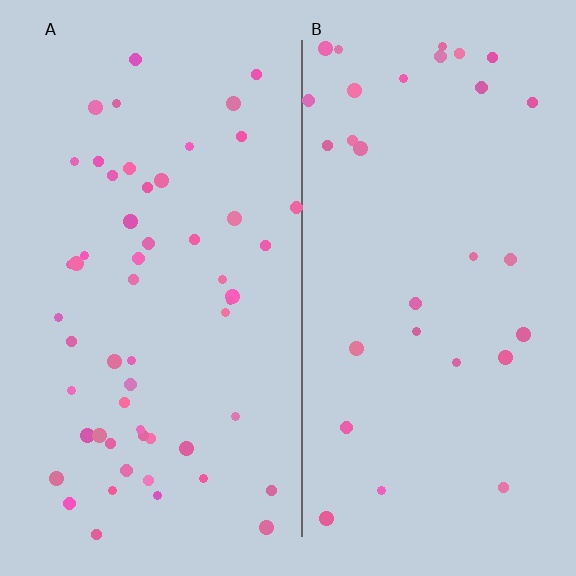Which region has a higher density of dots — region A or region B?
A (the left).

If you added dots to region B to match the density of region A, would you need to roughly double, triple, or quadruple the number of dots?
Approximately double.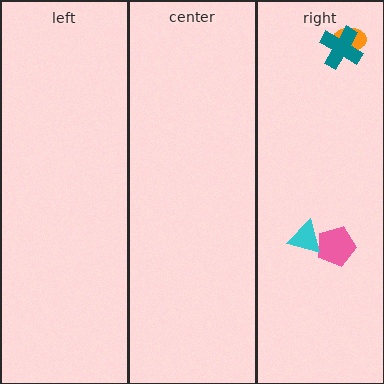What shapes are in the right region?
The pink pentagon, the orange ellipse, the teal cross, the cyan triangle.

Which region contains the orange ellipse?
The right region.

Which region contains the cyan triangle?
The right region.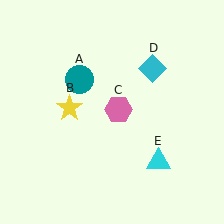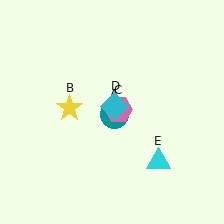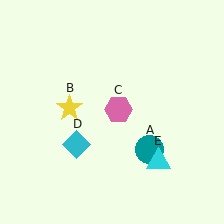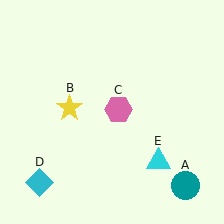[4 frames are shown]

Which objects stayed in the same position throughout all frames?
Yellow star (object B) and pink hexagon (object C) and cyan triangle (object E) remained stationary.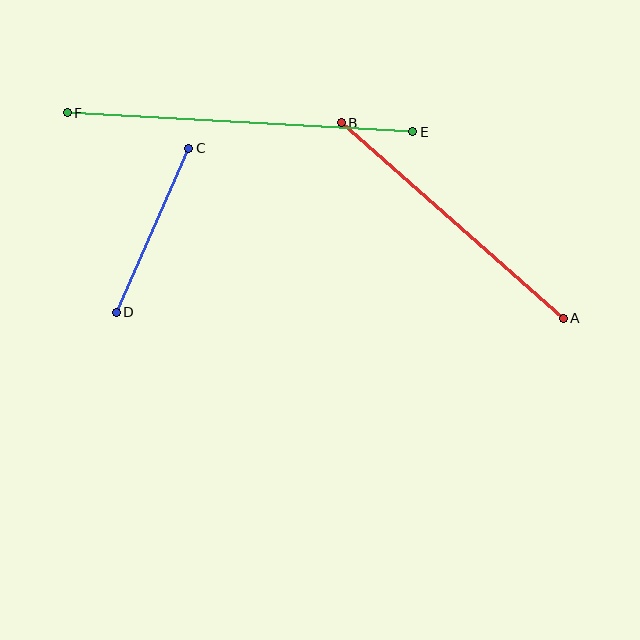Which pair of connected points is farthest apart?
Points E and F are farthest apart.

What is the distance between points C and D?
The distance is approximately 179 pixels.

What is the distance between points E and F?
The distance is approximately 346 pixels.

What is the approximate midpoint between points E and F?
The midpoint is at approximately (240, 122) pixels.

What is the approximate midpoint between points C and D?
The midpoint is at approximately (152, 230) pixels.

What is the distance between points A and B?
The distance is approximately 296 pixels.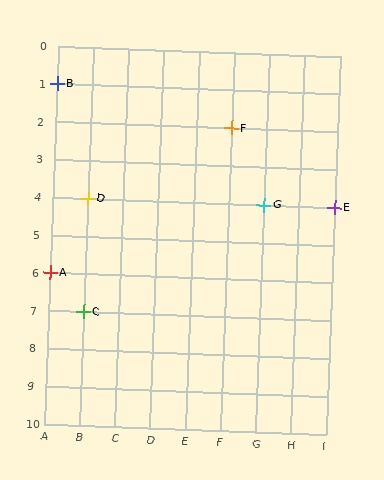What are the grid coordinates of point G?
Point G is at grid coordinates (G, 4).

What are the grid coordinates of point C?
Point C is at grid coordinates (B, 7).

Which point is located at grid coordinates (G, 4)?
Point G is at (G, 4).